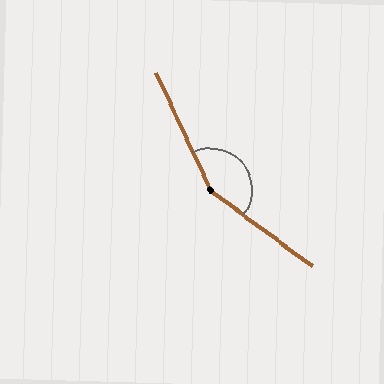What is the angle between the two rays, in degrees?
Approximately 152 degrees.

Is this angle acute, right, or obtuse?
It is obtuse.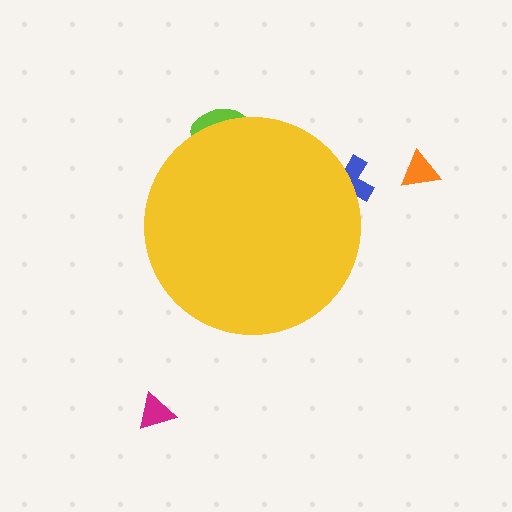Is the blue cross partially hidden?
Yes, the blue cross is partially hidden behind the yellow circle.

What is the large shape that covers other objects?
A yellow circle.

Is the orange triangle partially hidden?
No, the orange triangle is fully visible.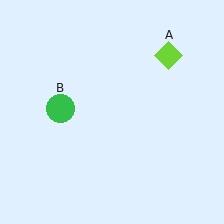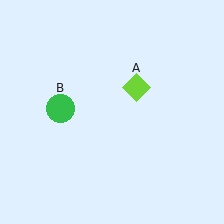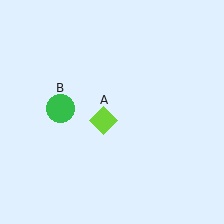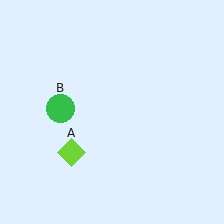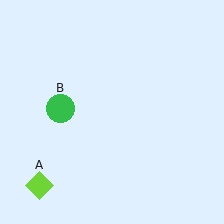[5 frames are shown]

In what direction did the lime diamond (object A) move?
The lime diamond (object A) moved down and to the left.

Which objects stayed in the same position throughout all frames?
Green circle (object B) remained stationary.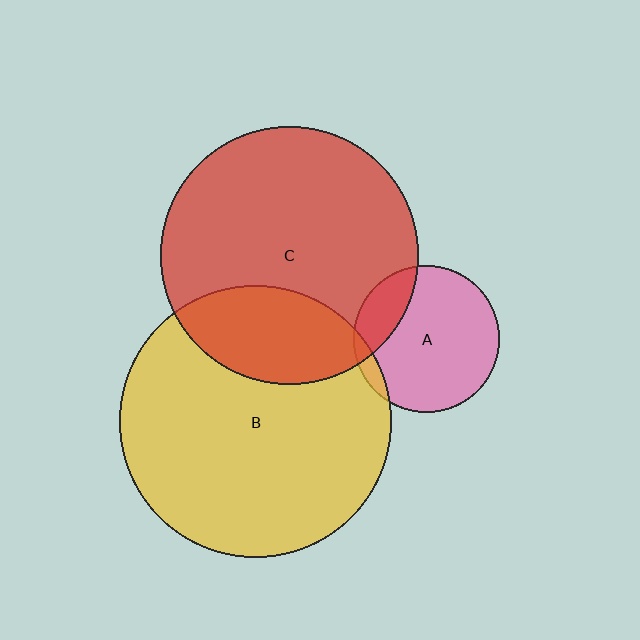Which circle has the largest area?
Circle B (yellow).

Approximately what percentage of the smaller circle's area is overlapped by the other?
Approximately 20%.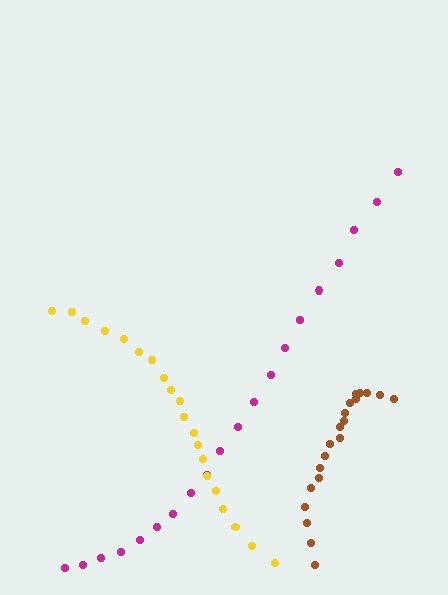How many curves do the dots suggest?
There are 3 distinct paths.